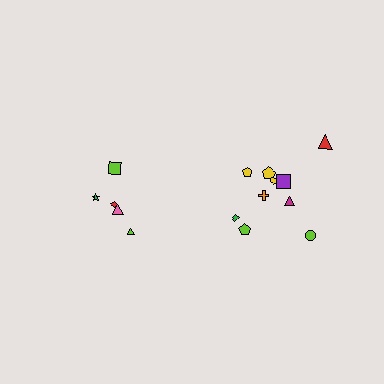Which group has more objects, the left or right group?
The right group.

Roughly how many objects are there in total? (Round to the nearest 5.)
Roughly 15 objects in total.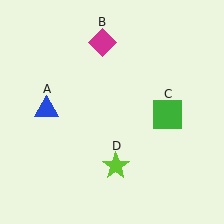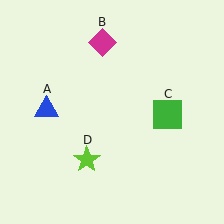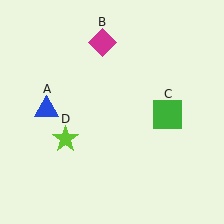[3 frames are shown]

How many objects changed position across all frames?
1 object changed position: lime star (object D).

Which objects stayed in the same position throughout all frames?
Blue triangle (object A) and magenta diamond (object B) and green square (object C) remained stationary.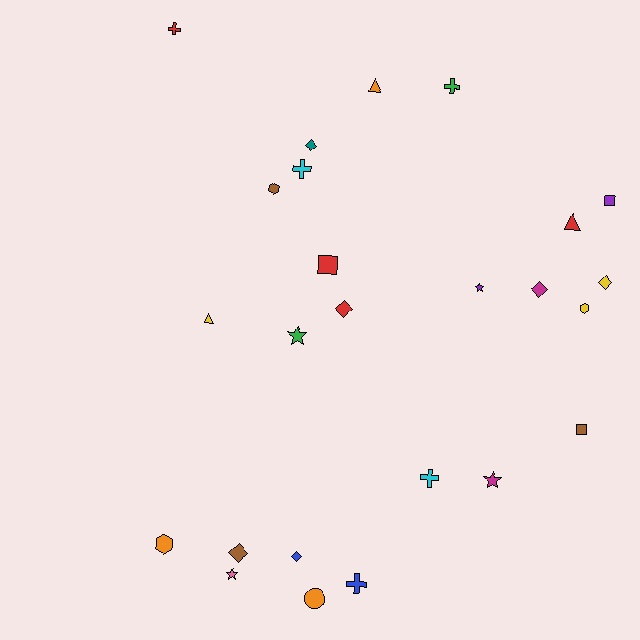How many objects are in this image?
There are 25 objects.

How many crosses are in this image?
There are 5 crosses.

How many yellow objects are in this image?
There are 3 yellow objects.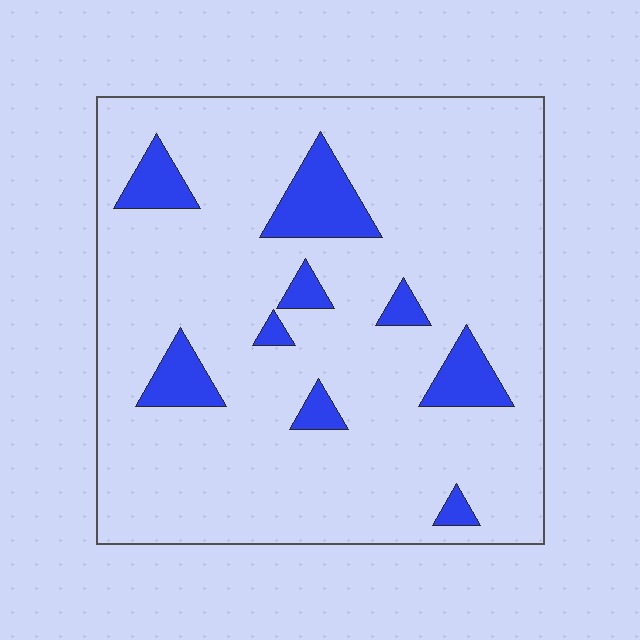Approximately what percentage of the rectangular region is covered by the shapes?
Approximately 10%.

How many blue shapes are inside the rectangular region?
9.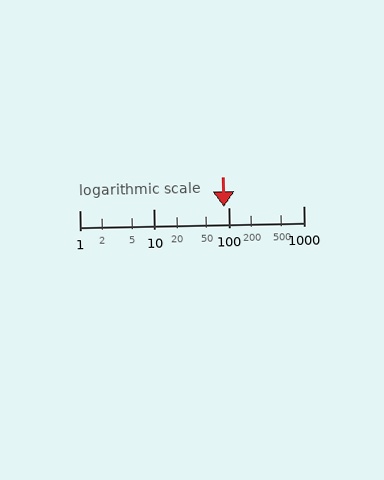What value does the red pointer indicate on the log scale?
The pointer indicates approximately 85.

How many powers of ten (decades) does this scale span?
The scale spans 3 decades, from 1 to 1000.